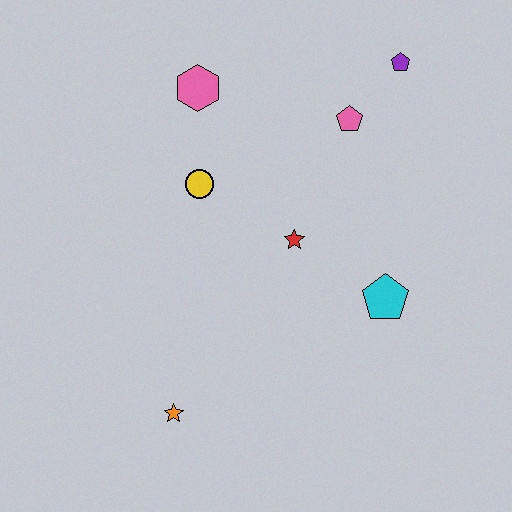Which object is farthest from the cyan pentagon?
The pink hexagon is farthest from the cyan pentagon.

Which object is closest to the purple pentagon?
The pink pentagon is closest to the purple pentagon.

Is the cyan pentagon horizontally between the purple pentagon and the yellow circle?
Yes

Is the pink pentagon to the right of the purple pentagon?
No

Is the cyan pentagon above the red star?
No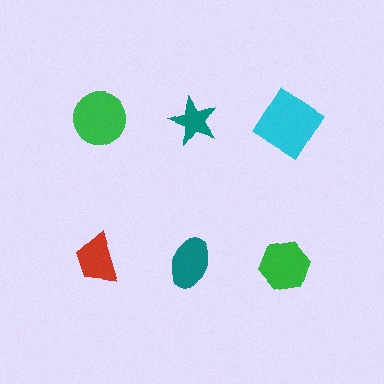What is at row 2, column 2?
A teal ellipse.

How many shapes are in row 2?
3 shapes.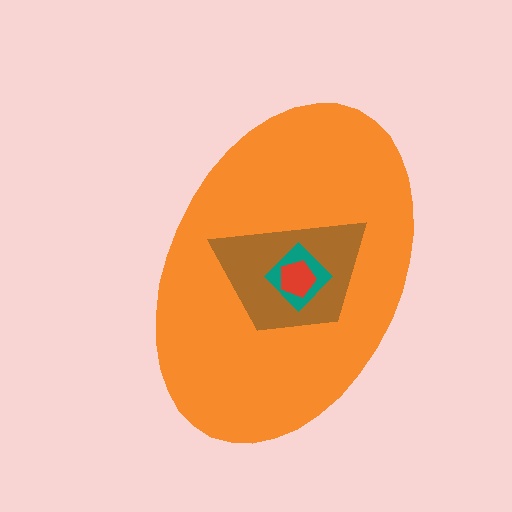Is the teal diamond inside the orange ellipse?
Yes.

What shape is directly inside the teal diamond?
The red pentagon.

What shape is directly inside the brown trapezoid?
The teal diamond.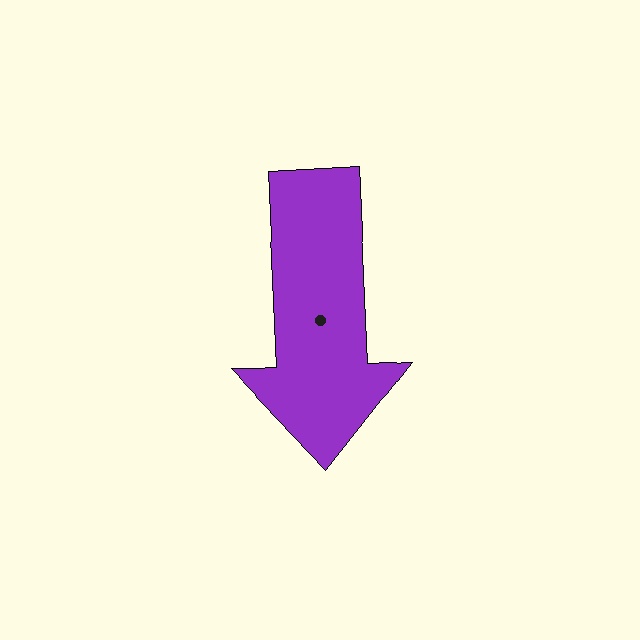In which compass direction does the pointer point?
South.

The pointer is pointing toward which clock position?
Roughly 6 o'clock.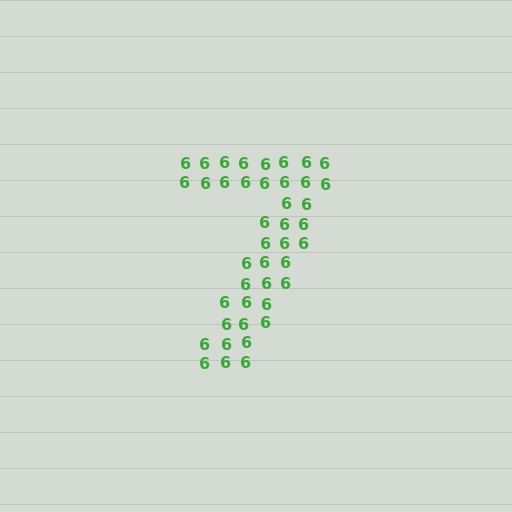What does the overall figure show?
The overall figure shows the digit 7.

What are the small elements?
The small elements are digit 6's.